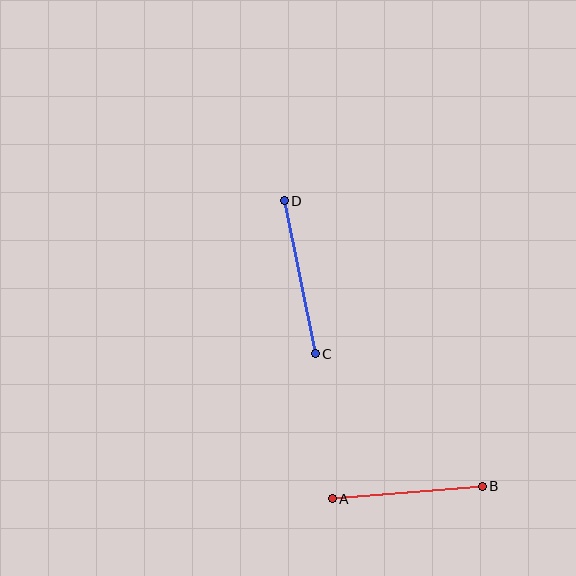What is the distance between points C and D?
The distance is approximately 156 pixels.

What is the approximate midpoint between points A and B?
The midpoint is at approximately (407, 492) pixels.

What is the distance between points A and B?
The distance is approximately 151 pixels.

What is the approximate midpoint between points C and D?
The midpoint is at approximately (300, 277) pixels.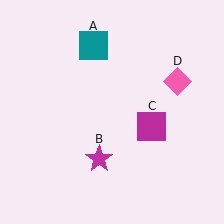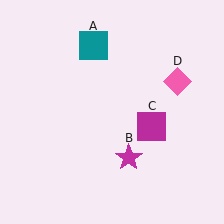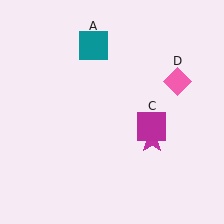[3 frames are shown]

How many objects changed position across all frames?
1 object changed position: magenta star (object B).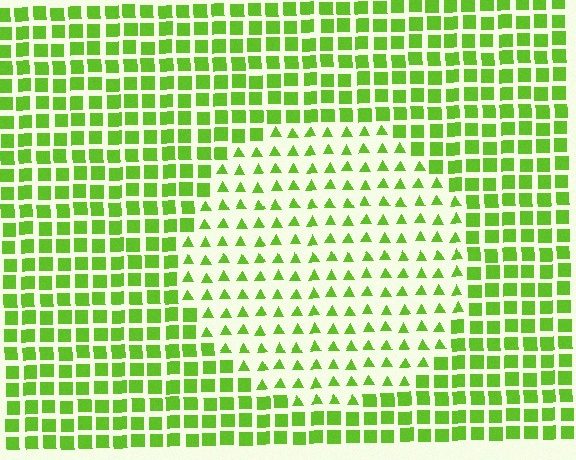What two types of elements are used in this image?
The image uses triangles inside the circle region and squares outside it.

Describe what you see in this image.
The image is filled with small lime elements arranged in a uniform grid. A circle-shaped region contains triangles, while the surrounding area contains squares. The boundary is defined purely by the change in element shape.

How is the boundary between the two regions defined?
The boundary is defined by a change in element shape: triangles inside vs. squares outside. All elements share the same color and spacing.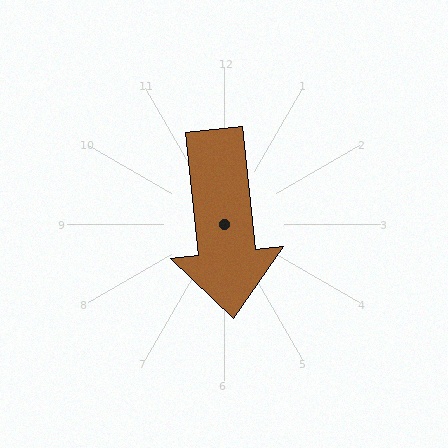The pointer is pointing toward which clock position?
Roughly 6 o'clock.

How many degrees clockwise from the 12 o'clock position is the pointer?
Approximately 174 degrees.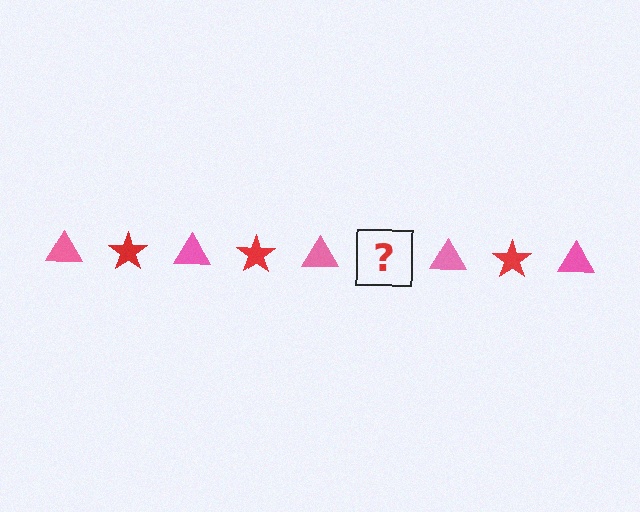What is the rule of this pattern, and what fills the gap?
The rule is that the pattern alternates between pink triangle and red star. The gap should be filled with a red star.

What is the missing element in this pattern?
The missing element is a red star.